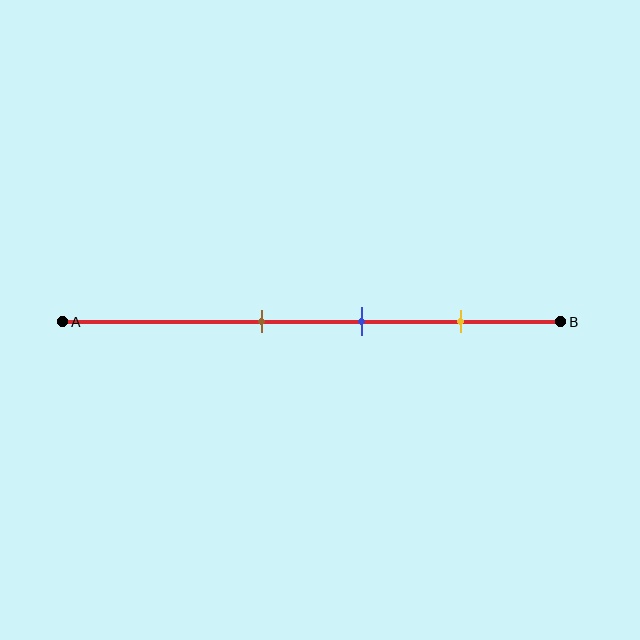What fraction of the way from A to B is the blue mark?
The blue mark is approximately 60% (0.6) of the way from A to B.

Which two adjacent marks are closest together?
The brown and blue marks are the closest adjacent pair.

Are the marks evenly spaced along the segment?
Yes, the marks are approximately evenly spaced.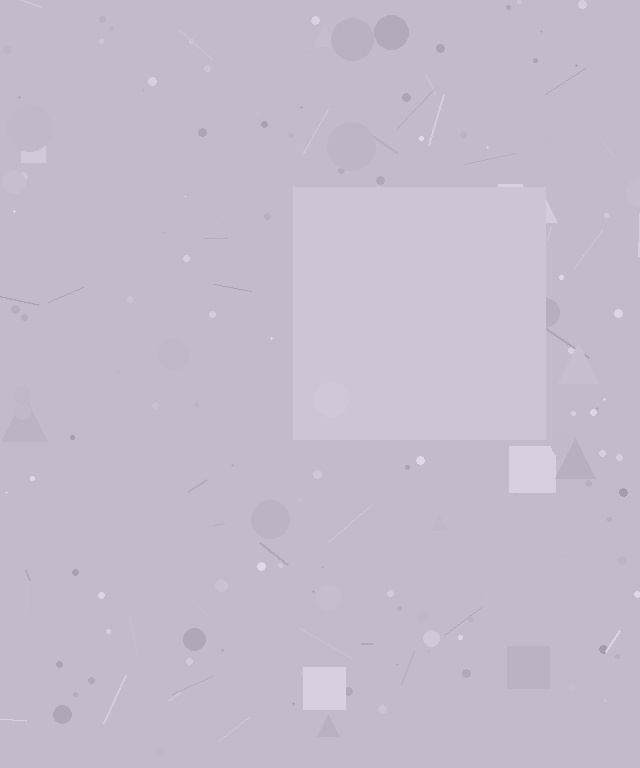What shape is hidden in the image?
A square is hidden in the image.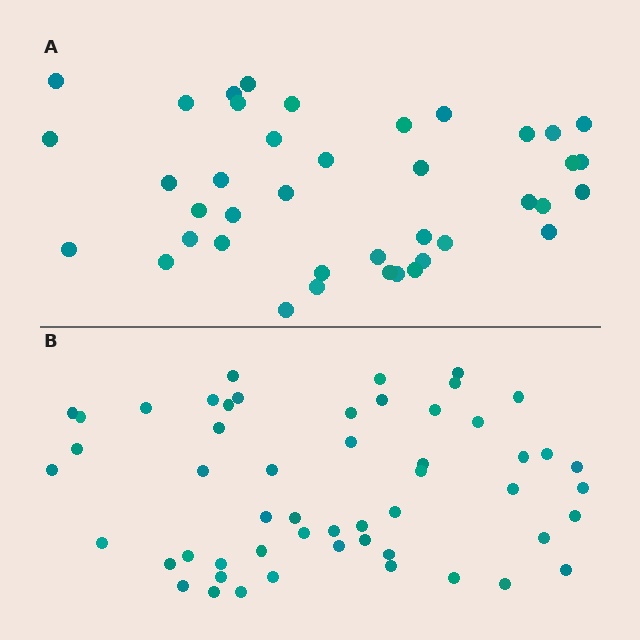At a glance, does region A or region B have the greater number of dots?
Region B (the bottom region) has more dots.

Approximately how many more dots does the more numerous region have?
Region B has approximately 15 more dots than region A.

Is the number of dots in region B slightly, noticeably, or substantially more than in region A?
Region B has noticeably more, but not dramatically so. The ratio is roughly 1.3 to 1.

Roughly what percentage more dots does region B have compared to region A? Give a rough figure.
About 30% more.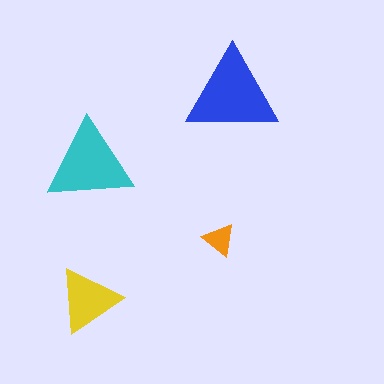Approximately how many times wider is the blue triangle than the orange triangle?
About 3 times wider.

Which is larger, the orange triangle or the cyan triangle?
The cyan one.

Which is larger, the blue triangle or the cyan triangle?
The blue one.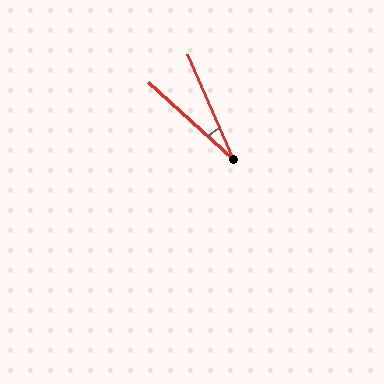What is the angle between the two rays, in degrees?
Approximately 24 degrees.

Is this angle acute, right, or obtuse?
It is acute.